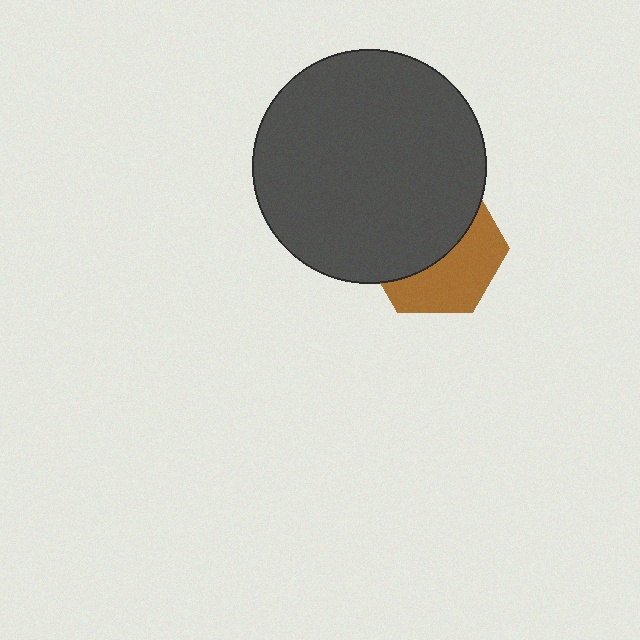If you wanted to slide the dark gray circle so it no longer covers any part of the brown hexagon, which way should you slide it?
Slide it up — that is the most direct way to separate the two shapes.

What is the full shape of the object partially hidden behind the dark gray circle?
The partially hidden object is a brown hexagon.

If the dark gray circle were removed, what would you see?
You would see the complete brown hexagon.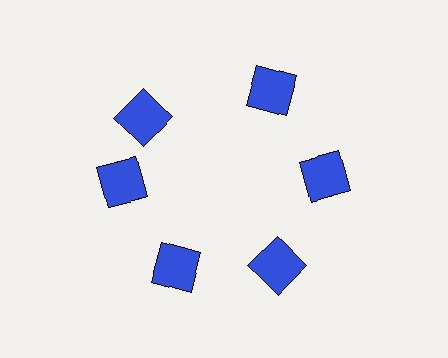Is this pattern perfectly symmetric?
No. The 6 blue squares are arranged in a ring, but one element near the 11 o'clock position is rotated out of alignment along the ring, breaking the 6-fold rotational symmetry.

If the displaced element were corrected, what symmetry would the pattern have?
It would have 6-fold rotational symmetry — the pattern would map onto itself every 60 degrees.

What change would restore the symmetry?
The symmetry would be restored by rotating it back into even spacing with its neighbors so that all 6 squares sit at equal angles and equal distance from the center.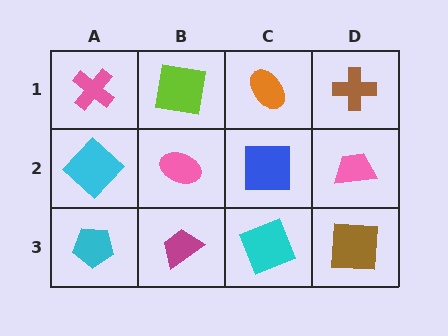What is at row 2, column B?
A pink ellipse.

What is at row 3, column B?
A magenta trapezoid.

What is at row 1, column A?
A pink cross.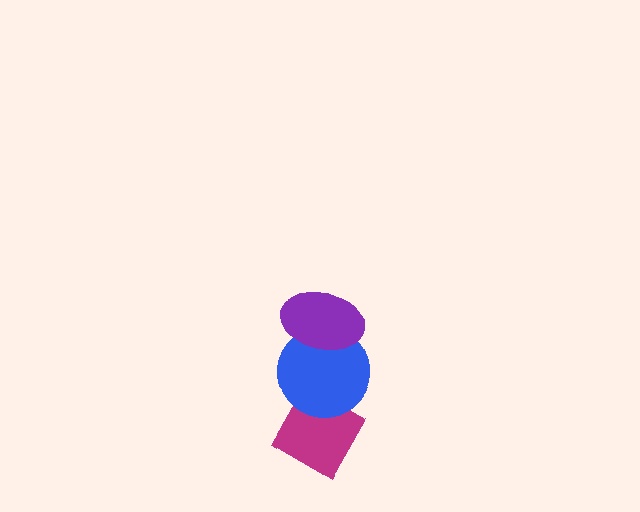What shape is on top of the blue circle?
The purple ellipse is on top of the blue circle.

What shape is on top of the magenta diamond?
The blue circle is on top of the magenta diamond.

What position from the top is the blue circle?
The blue circle is 2nd from the top.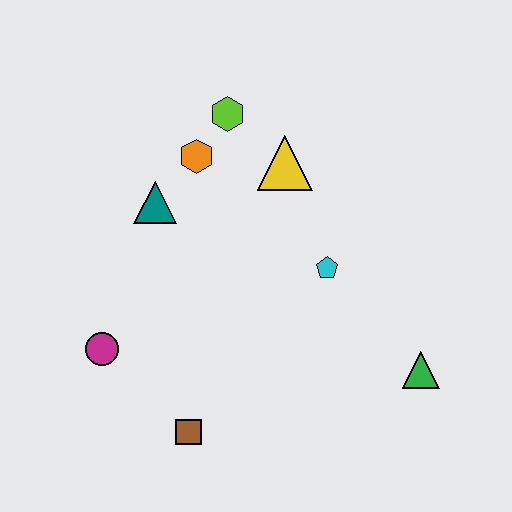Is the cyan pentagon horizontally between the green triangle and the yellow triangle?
Yes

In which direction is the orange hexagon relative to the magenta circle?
The orange hexagon is above the magenta circle.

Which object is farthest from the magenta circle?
The green triangle is farthest from the magenta circle.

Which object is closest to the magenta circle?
The brown square is closest to the magenta circle.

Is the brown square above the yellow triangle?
No